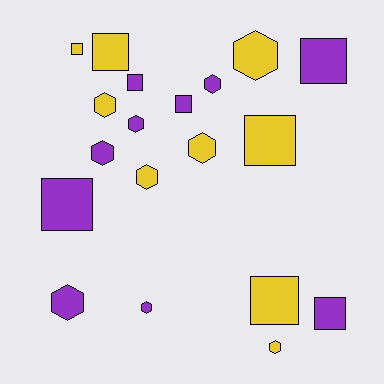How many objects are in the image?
There are 19 objects.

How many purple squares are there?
There are 5 purple squares.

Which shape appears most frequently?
Hexagon, with 10 objects.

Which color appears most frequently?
Purple, with 10 objects.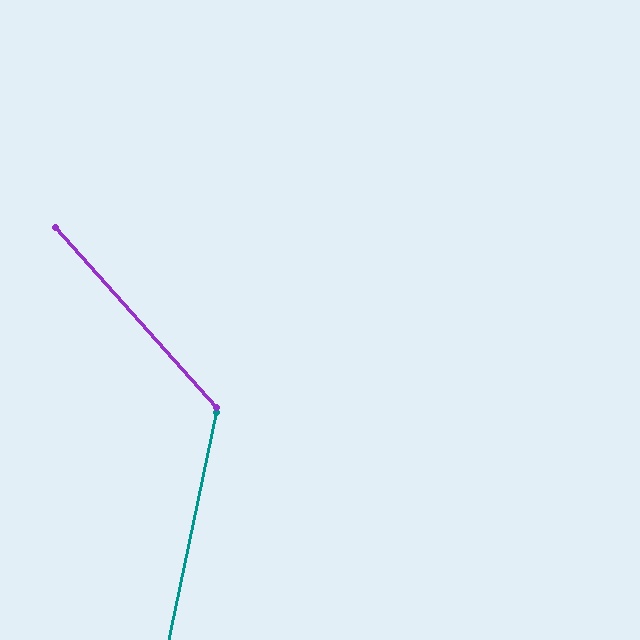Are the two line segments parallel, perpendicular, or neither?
Neither parallel nor perpendicular — they differ by about 53°.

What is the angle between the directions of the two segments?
Approximately 53 degrees.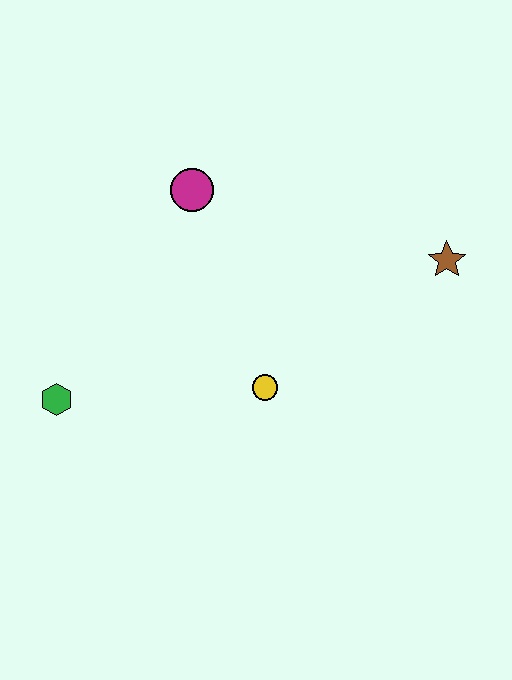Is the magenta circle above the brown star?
Yes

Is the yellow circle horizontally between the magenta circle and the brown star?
Yes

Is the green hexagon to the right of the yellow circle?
No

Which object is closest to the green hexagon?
The yellow circle is closest to the green hexagon.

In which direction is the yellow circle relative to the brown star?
The yellow circle is to the left of the brown star.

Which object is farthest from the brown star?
The green hexagon is farthest from the brown star.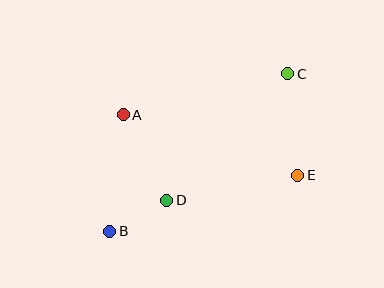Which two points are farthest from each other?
Points B and C are farthest from each other.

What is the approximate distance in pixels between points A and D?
The distance between A and D is approximately 96 pixels.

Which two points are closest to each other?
Points B and D are closest to each other.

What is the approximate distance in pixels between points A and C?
The distance between A and C is approximately 169 pixels.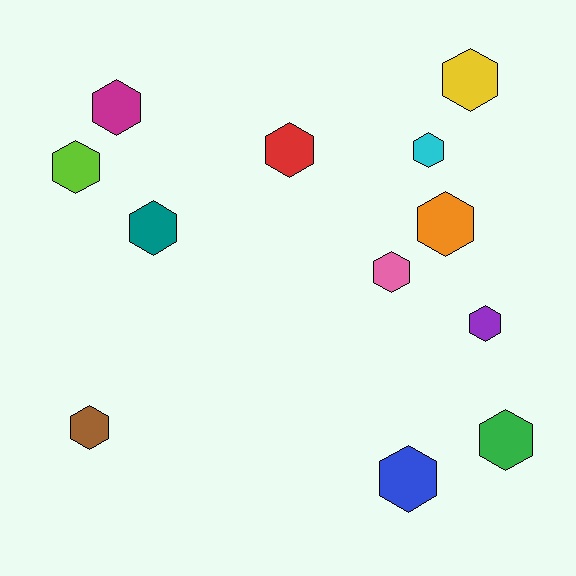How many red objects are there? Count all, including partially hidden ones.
There is 1 red object.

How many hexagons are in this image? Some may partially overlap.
There are 12 hexagons.